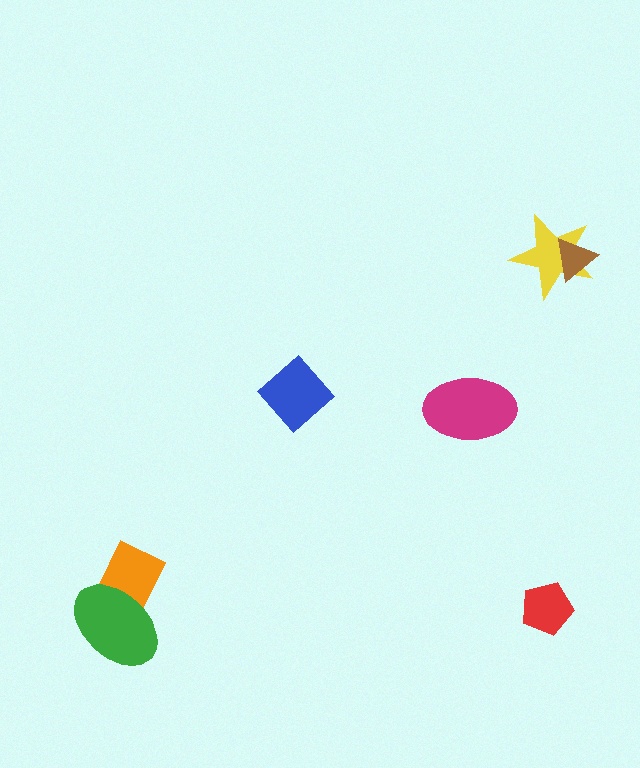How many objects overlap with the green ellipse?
1 object overlaps with the green ellipse.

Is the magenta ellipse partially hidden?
No, no other shape covers it.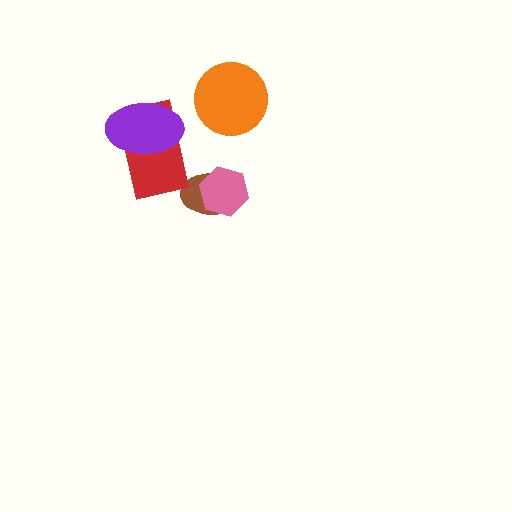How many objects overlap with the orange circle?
0 objects overlap with the orange circle.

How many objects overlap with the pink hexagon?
1 object overlaps with the pink hexagon.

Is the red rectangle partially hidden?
Yes, it is partially covered by another shape.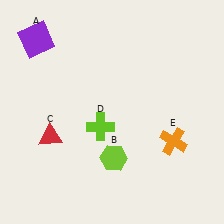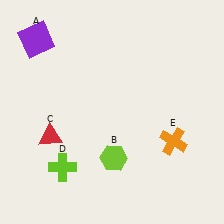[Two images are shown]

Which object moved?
The lime cross (D) moved down.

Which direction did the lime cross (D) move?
The lime cross (D) moved down.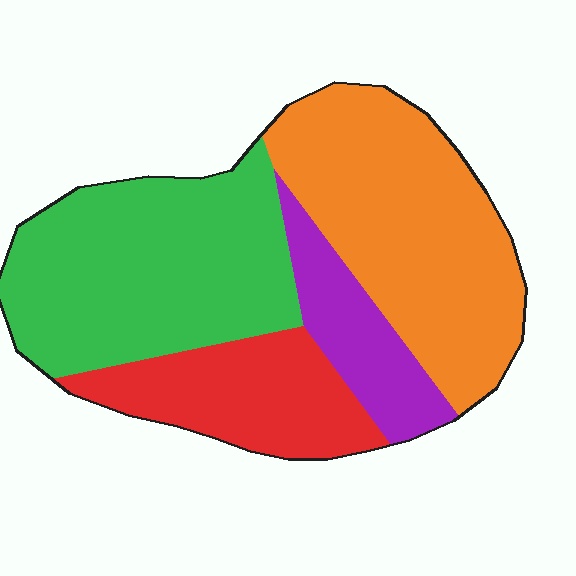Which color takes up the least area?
Purple, at roughly 10%.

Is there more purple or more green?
Green.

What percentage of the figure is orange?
Orange takes up about one third (1/3) of the figure.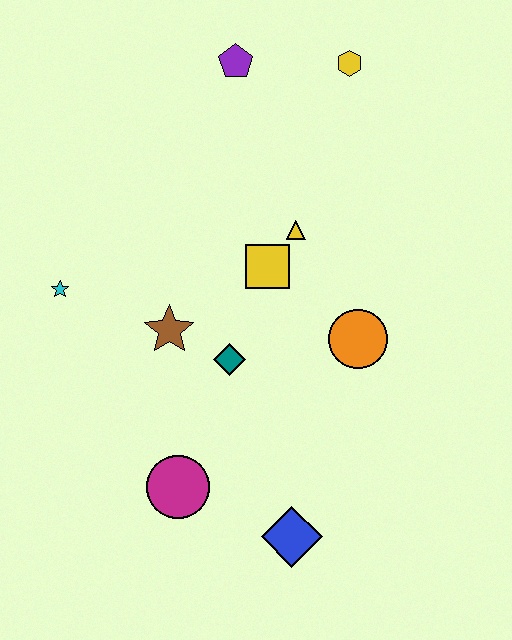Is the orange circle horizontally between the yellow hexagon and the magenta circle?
No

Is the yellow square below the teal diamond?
No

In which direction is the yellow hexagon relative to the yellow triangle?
The yellow hexagon is above the yellow triangle.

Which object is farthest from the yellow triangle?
The blue diamond is farthest from the yellow triangle.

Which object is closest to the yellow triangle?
The yellow square is closest to the yellow triangle.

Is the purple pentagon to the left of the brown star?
No